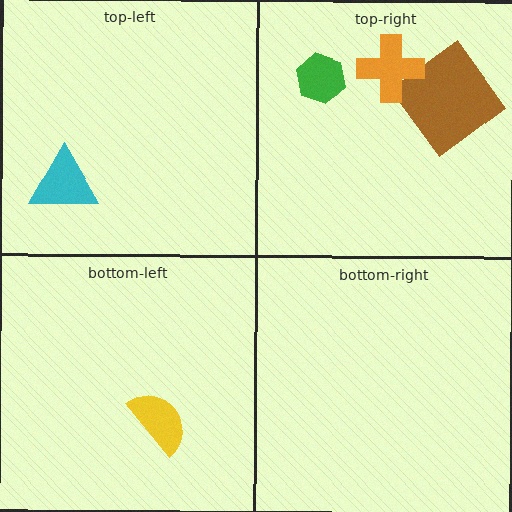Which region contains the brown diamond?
The top-right region.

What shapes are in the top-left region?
The cyan triangle.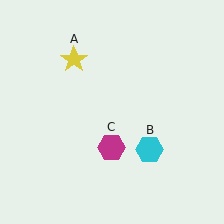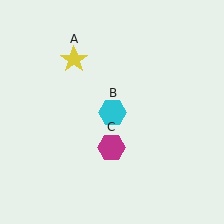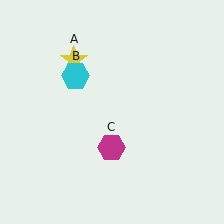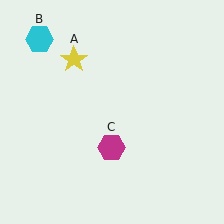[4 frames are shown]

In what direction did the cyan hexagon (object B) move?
The cyan hexagon (object B) moved up and to the left.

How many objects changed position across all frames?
1 object changed position: cyan hexagon (object B).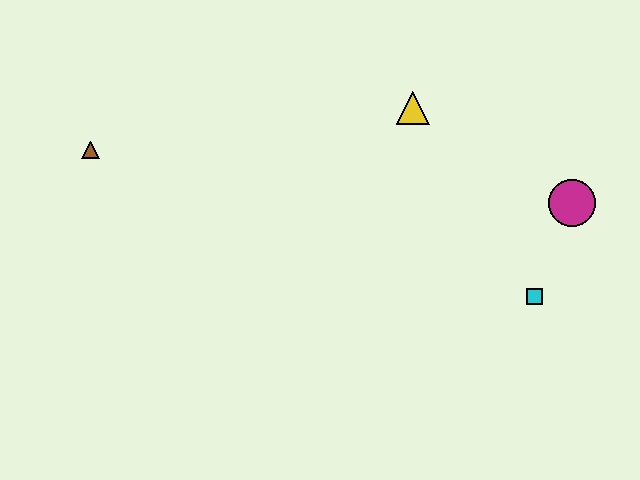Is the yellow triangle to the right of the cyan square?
No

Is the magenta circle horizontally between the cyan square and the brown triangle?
No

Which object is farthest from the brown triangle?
The magenta circle is farthest from the brown triangle.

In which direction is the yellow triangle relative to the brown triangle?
The yellow triangle is to the right of the brown triangle.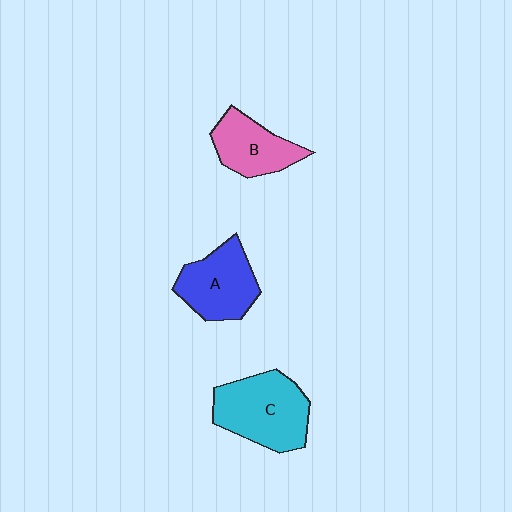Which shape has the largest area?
Shape C (cyan).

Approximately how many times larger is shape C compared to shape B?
Approximately 1.5 times.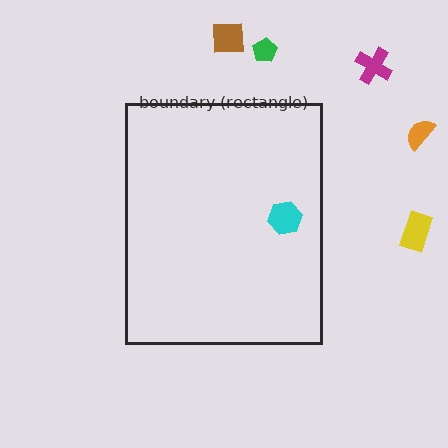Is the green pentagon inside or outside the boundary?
Outside.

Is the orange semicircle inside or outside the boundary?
Outside.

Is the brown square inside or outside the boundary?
Outside.